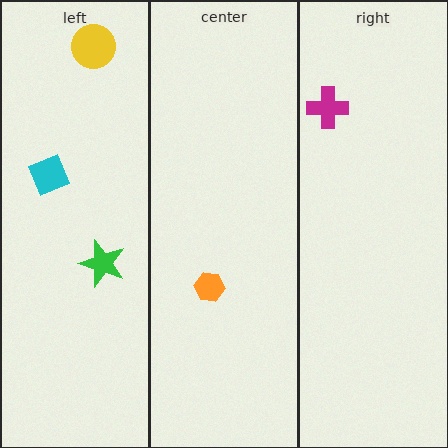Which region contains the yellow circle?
The left region.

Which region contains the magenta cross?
The right region.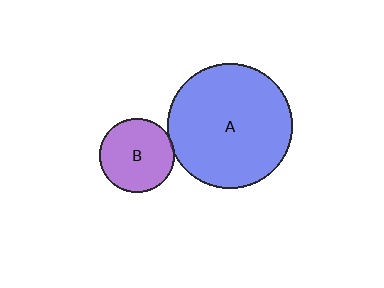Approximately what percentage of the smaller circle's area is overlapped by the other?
Approximately 5%.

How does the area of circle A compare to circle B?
Approximately 2.8 times.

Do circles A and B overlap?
Yes.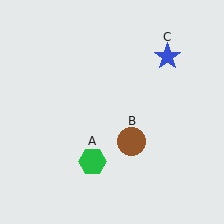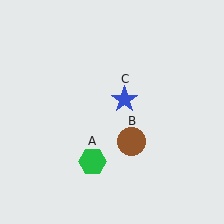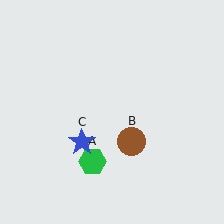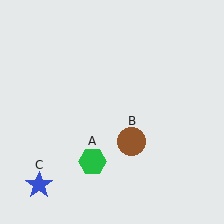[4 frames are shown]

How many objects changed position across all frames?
1 object changed position: blue star (object C).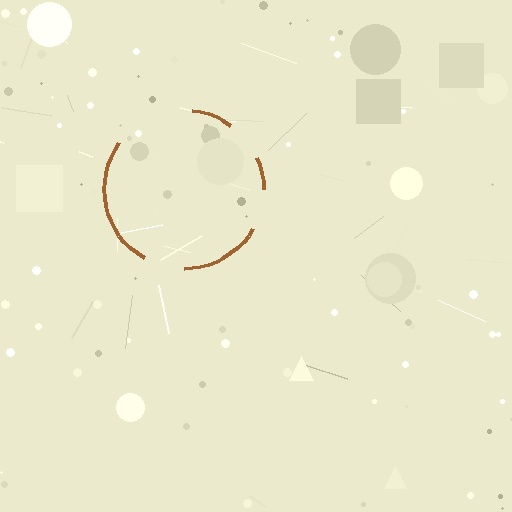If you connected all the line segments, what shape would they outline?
They would outline a circle.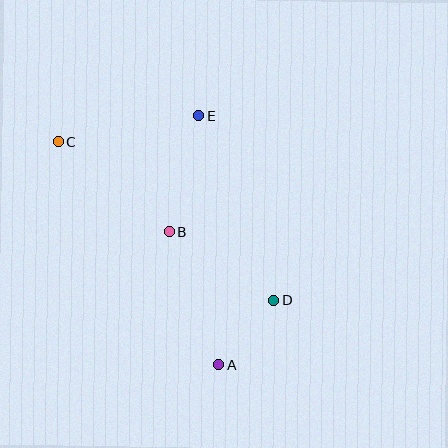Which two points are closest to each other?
Points A and D are closest to each other.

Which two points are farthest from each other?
Points A and C are farthest from each other.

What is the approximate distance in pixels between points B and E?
The distance between B and E is approximately 120 pixels.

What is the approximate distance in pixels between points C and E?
The distance between C and E is approximately 142 pixels.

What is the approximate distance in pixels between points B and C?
The distance between B and C is approximately 143 pixels.